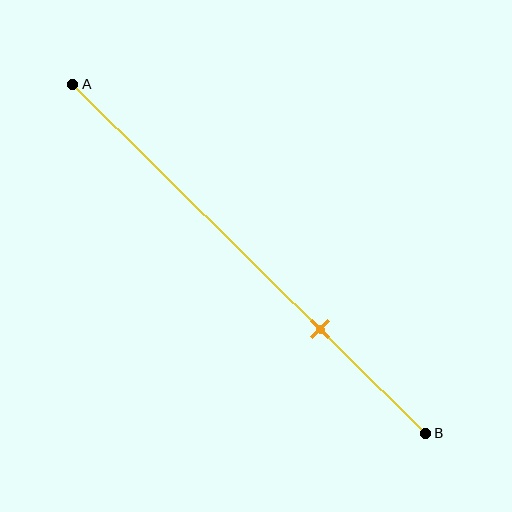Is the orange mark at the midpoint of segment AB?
No, the mark is at about 70% from A, not at the 50% midpoint.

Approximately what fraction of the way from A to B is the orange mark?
The orange mark is approximately 70% of the way from A to B.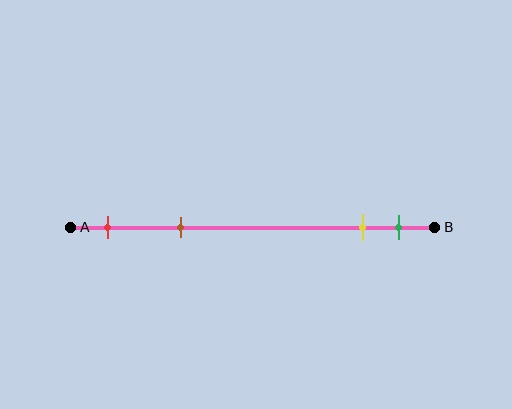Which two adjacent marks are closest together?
The yellow and green marks are the closest adjacent pair.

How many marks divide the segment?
There are 4 marks dividing the segment.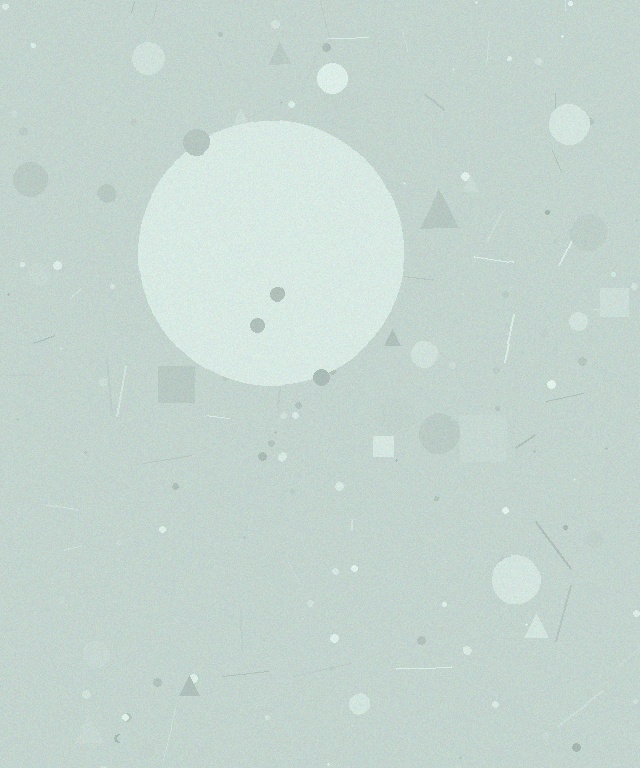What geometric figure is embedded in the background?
A circle is embedded in the background.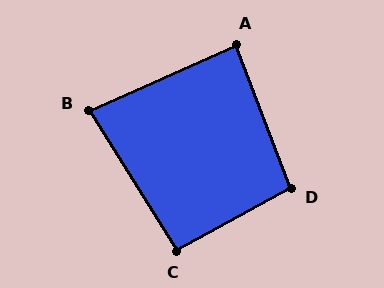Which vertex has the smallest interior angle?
B, at approximately 82 degrees.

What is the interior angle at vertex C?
Approximately 93 degrees (approximately right).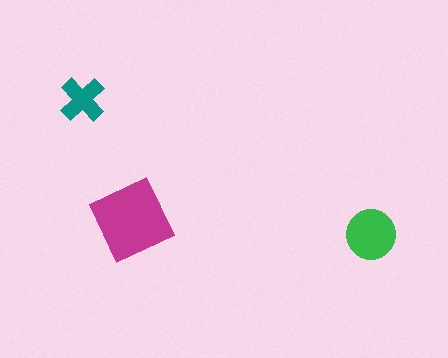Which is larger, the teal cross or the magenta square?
The magenta square.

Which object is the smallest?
The teal cross.